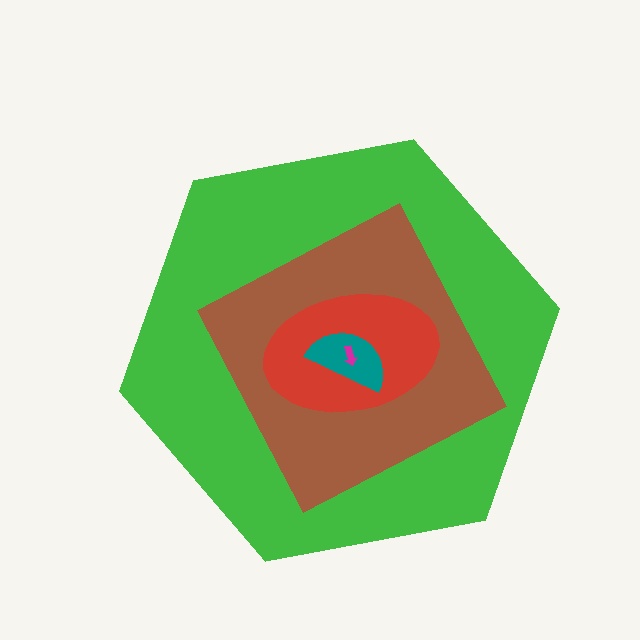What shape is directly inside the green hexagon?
The brown diamond.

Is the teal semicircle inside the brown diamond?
Yes.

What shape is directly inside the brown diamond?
The red ellipse.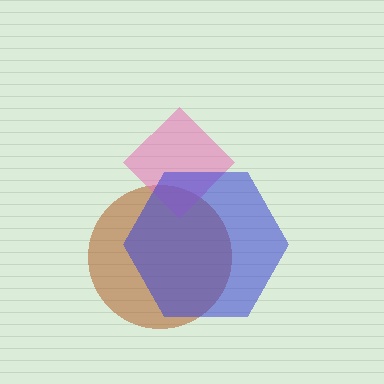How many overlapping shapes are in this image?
There are 3 overlapping shapes in the image.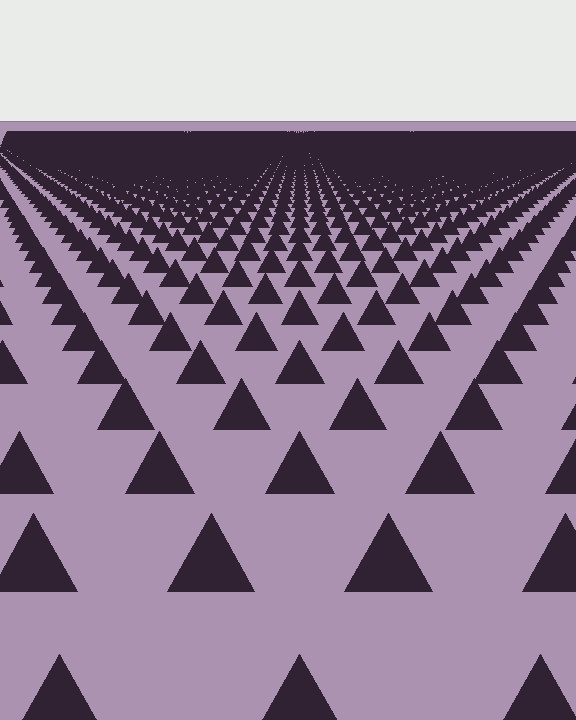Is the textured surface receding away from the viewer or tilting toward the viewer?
The surface is receding away from the viewer. Texture elements get smaller and denser toward the top.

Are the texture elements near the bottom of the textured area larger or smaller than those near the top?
Larger. Near the bottom, elements are closer to the viewer and appear at a bigger on-screen size.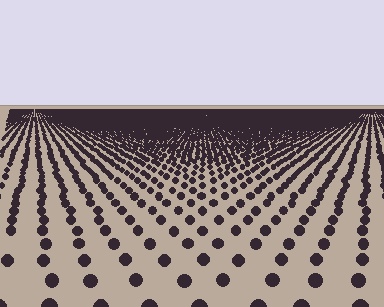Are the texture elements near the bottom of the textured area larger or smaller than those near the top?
Larger. Near the bottom, elements are closer to the viewer and appear at a bigger on-screen size.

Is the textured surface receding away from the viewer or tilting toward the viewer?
The surface is receding away from the viewer. Texture elements get smaller and denser toward the top.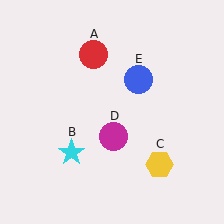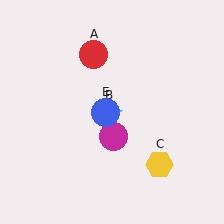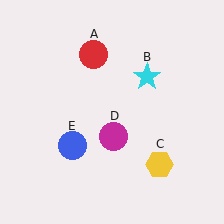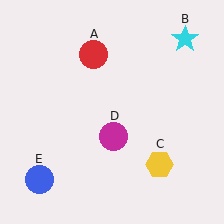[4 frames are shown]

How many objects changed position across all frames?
2 objects changed position: cyan star (object B), blue circle (object E).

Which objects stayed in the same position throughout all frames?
Red circle (object A) and yellow hexagon (object C) and magenta circle (object D) remained stationary.